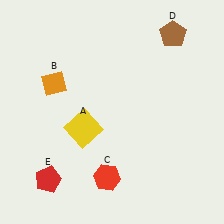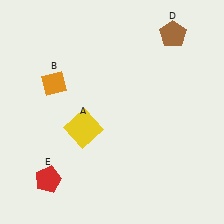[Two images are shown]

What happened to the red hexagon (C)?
The red hexagon (C) was removed in Image 2. It was in the bottom-left area of Image 1.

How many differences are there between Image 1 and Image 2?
There is 1 difference between the two images.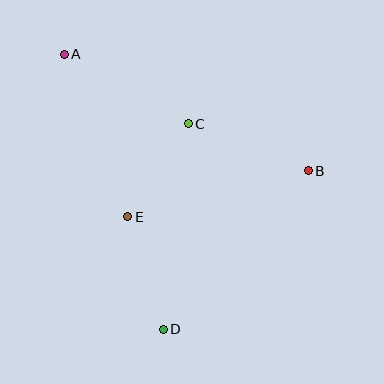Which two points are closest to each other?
Points C and E are closest to each other.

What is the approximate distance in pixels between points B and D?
The distance between B and D is approximately 215 pixels.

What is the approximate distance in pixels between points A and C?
The distance between A and C is approximately 142 pixels.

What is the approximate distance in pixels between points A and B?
The distance between A and B is approximately 271 pixels.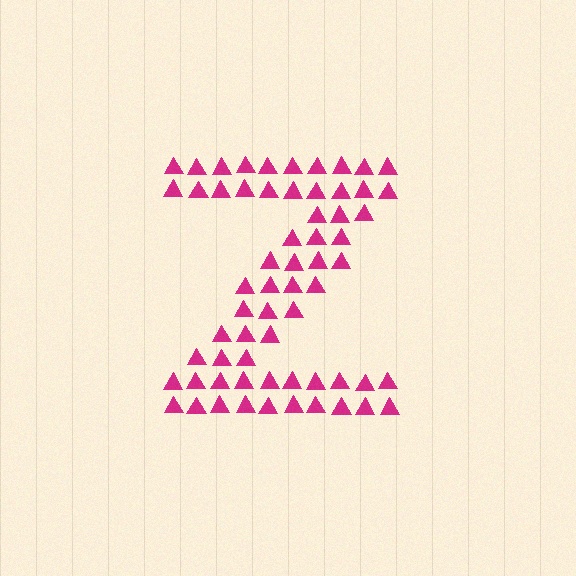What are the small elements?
The small elements are triangles.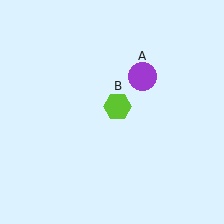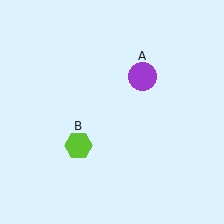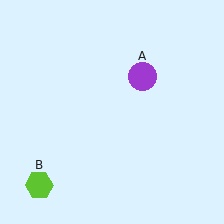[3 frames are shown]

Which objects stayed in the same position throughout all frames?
Purple circle (object A) remained stationary.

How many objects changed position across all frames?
1 object changed position: lime hexagon (object B).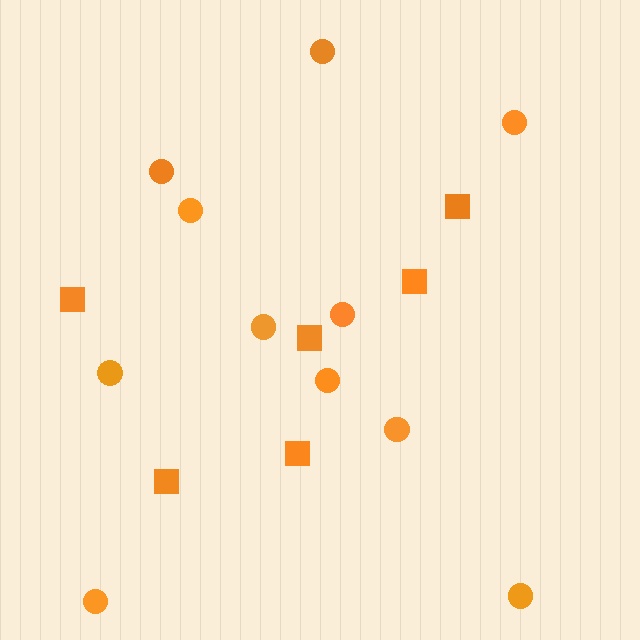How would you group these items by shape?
There are 2 groups: one group of squares (6) and one group of circles (11).